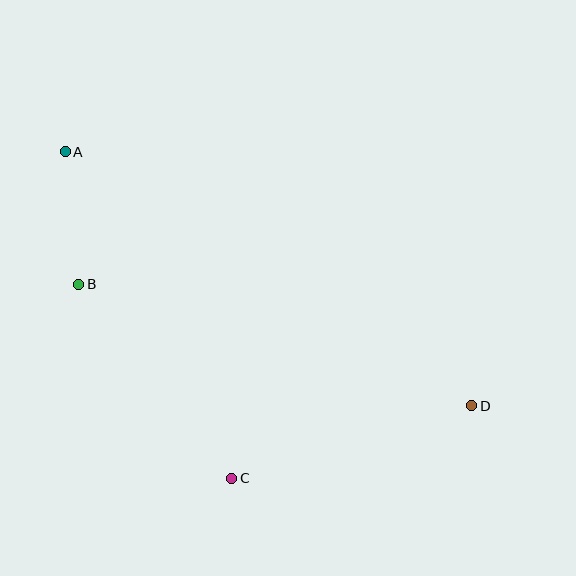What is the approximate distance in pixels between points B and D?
The distance between B and D is approximately 412 pixels.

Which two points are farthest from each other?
Points A and D are farthest from each other.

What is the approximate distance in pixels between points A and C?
The distance between A and C is approximately 366 pixels.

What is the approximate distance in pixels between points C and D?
The distance between C and D is approximately 251 pixels.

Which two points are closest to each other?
Points A and B are closest to each other.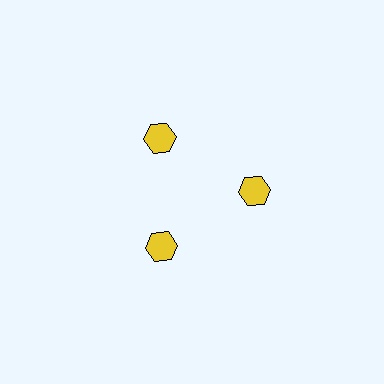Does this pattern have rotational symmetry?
Yes, this pattern has 3-fold rotational symmetry. It looks the same after rotating 120 degrees around the center.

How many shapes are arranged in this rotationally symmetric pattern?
There are 3 shapes, arranged in 3 groups of 1.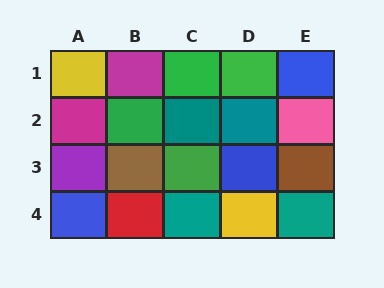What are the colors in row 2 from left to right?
Magenta, green, teal, teal, pink.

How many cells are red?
1 cell is red.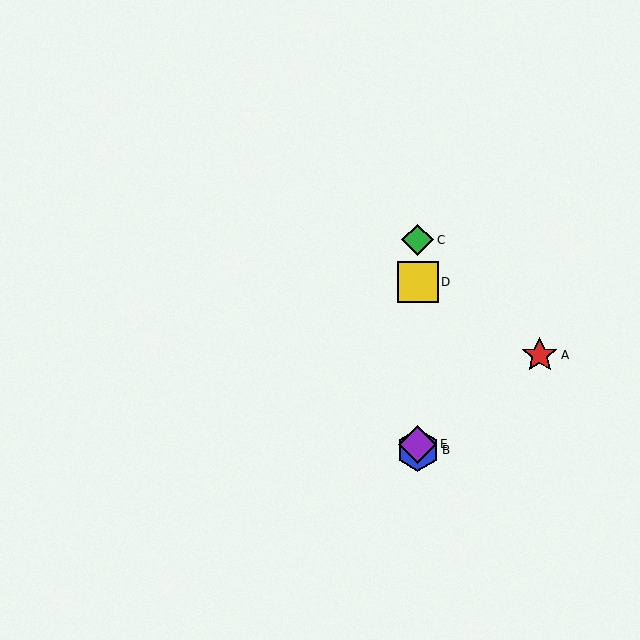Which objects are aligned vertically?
Objects B, C, D, E are aligned vertically.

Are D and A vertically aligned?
No, D is at x≈418 and A is at x≈540.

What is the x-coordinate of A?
Object A is at x≈540.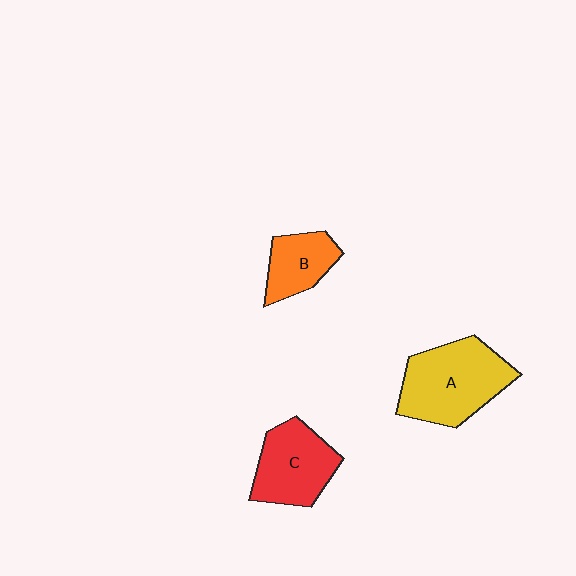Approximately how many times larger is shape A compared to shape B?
Approximately 1.9 times.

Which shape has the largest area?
Shape A (yellow).